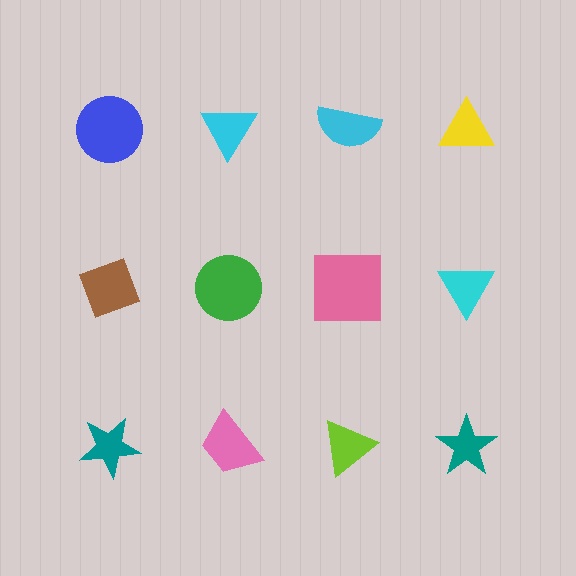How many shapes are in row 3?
4 shapes.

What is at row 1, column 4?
A yellow triangle.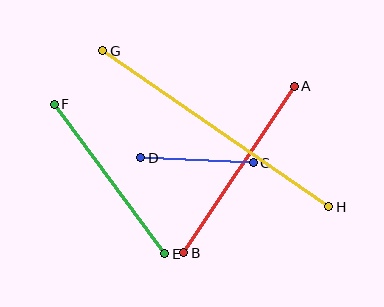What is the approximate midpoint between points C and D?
The midpoint is at approximately (197, 160) pixels.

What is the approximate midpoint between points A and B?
The midpoint is at approximately (239, 169) pixels.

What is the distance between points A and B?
The distance is approximately 200 pixels.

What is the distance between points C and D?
The distance is approximately 112 pixels.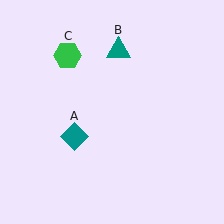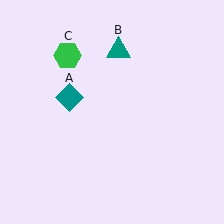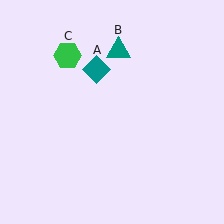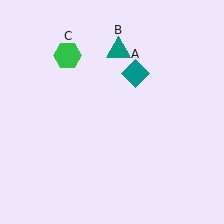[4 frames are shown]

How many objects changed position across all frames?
1 object changed position: teal diamond (object A).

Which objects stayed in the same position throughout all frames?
Teal triangle (object B) and green hexagon (object C) remained stationary.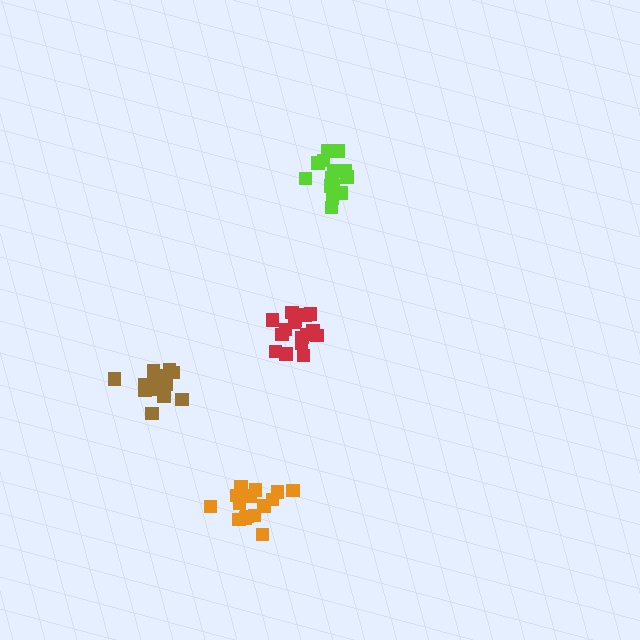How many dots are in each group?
Group 1: 13 dots, Group 2: 14 dots, Group 3: 18 dots, Group 4: 15 dots (60 total).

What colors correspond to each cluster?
The clusters are colored: brown, lime, red, orange.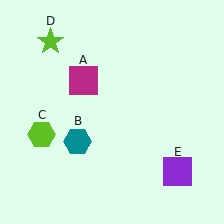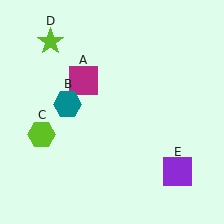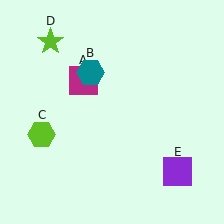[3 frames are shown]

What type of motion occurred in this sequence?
The teal hexagon (object B) rotated clockwise around the center of the scene.